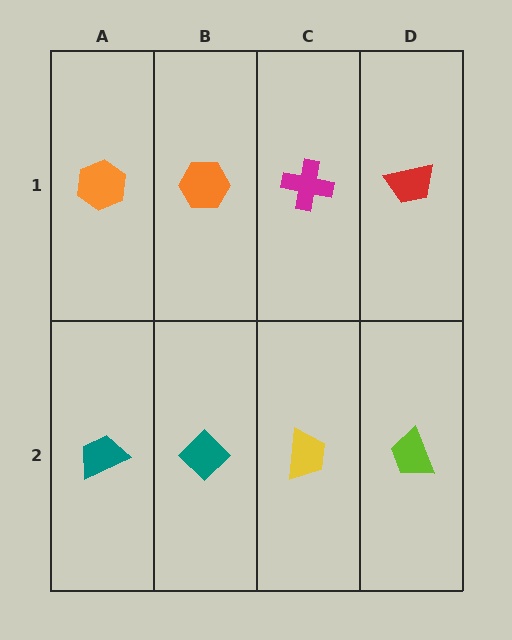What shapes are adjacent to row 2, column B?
An orange hexagon (row 1, column B), a teal trapezoid (row 2, column A), a yellow trapezoid (row 2, column C).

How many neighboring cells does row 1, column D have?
2.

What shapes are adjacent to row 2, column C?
A magenta cross (row 1, column C), a teal diamond (row 2, column B), a lime trapezoid (row 2, column D).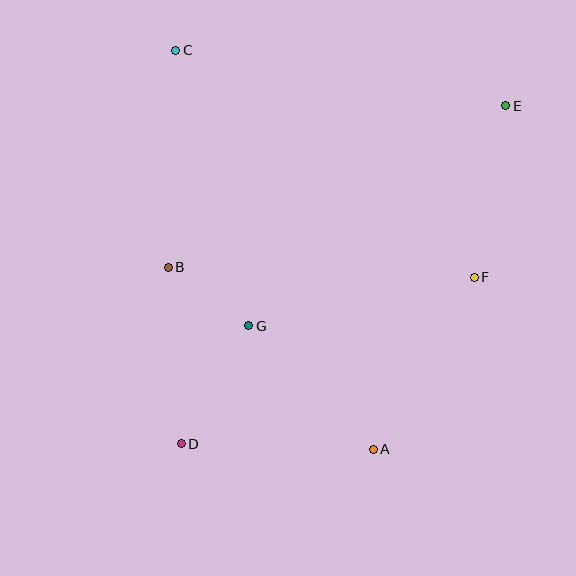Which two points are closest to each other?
Points B and G are closest to each other.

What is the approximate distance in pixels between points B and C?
The distance between B and C is approximately 217 pixels.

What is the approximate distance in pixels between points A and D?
The distance between A and D is approximately 192 pixels.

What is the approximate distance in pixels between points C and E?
The distance between C and E is approximately 334 pixels.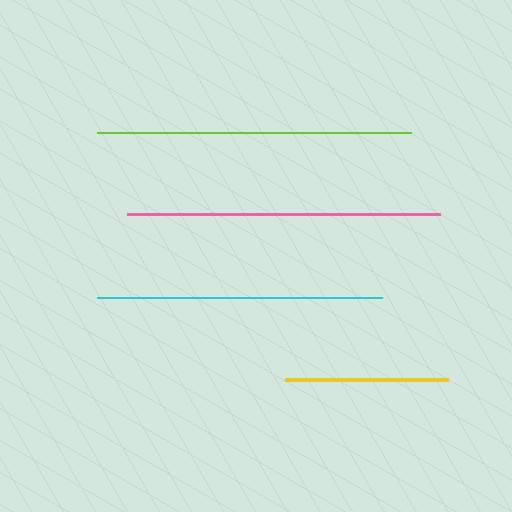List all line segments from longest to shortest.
From longest to shortest: lime, pink, cyan, yellow.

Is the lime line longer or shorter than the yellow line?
The lime line is longer than the yellow line.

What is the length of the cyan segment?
The cyan segment is approximately 285 pixels long.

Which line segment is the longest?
The lime line is the longest at approximately 314 pixels.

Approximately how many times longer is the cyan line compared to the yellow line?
The cyan line is approximately 1.7 times the length of the yellow line.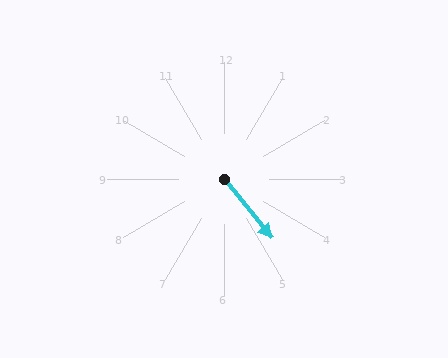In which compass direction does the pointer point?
Southeast.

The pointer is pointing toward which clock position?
Roughly 5 o'clock.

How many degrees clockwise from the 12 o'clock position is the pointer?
Approximately 141 degrees.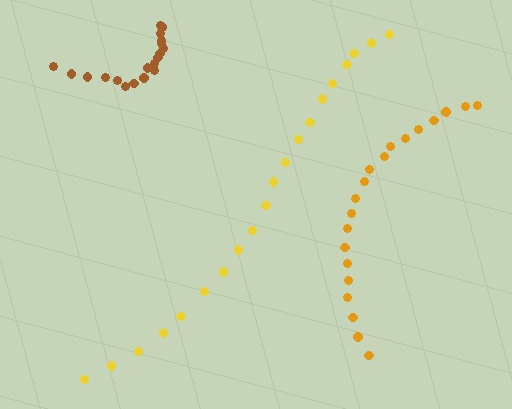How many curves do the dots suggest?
There are 3 distinct paths.